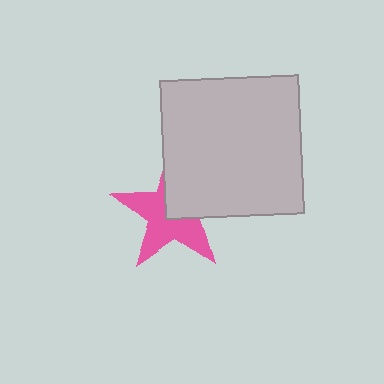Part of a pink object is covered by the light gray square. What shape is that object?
It is a star.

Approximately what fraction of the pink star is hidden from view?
Roughly 43% of the pink star is hidden behind the light gray square.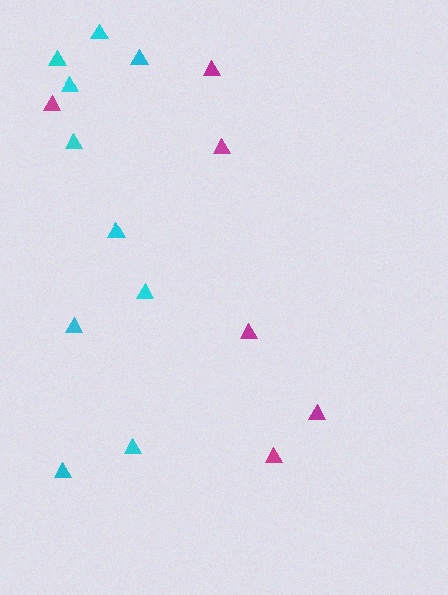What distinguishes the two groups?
There are 2 groups: one group of cyan triangles (10) and one group of magenta triangles (6).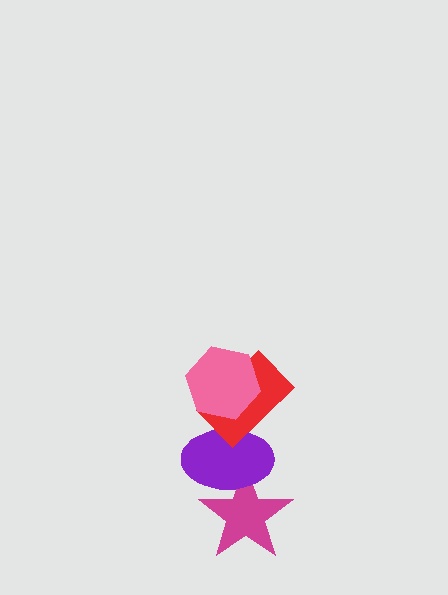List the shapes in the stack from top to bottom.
From top to bottom: the pink hexagon, the red rectangle, the purple ellipse, the magenta star.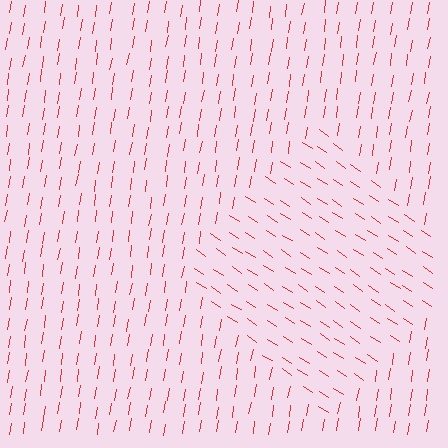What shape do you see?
I see a diamond.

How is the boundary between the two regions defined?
The boundary is defined purely by a change in line orientation (approximately 66 degrees difference). All lines are the same color and thickness.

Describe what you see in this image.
The image is filled with small red line segments. A diamond region in the image has lines oriented differently from the surrounding lines, creating a visible texture boundary.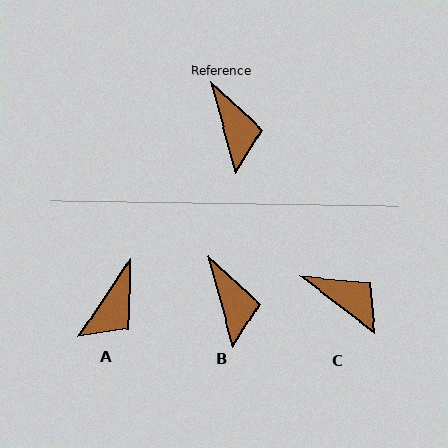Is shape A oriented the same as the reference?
No, it is off by about 49 degrees.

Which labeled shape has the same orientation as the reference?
B.